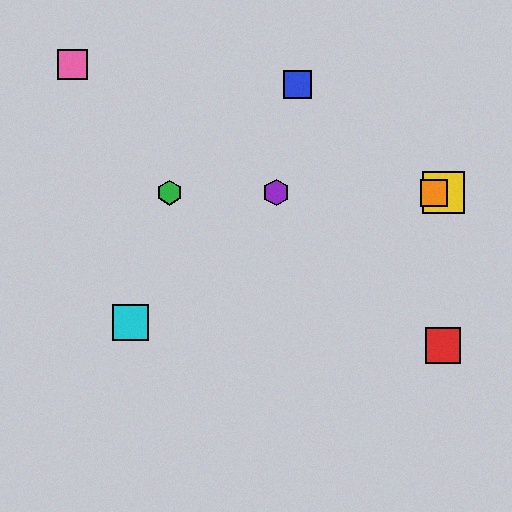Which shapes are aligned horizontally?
The green hexagon, the yellow square, the purple hexagon, the orange square are aligned horizontally.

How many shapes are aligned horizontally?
4 shapes (the green hexagon, the yellow square, the purple hexagon, the orange square) are aligned horizontally.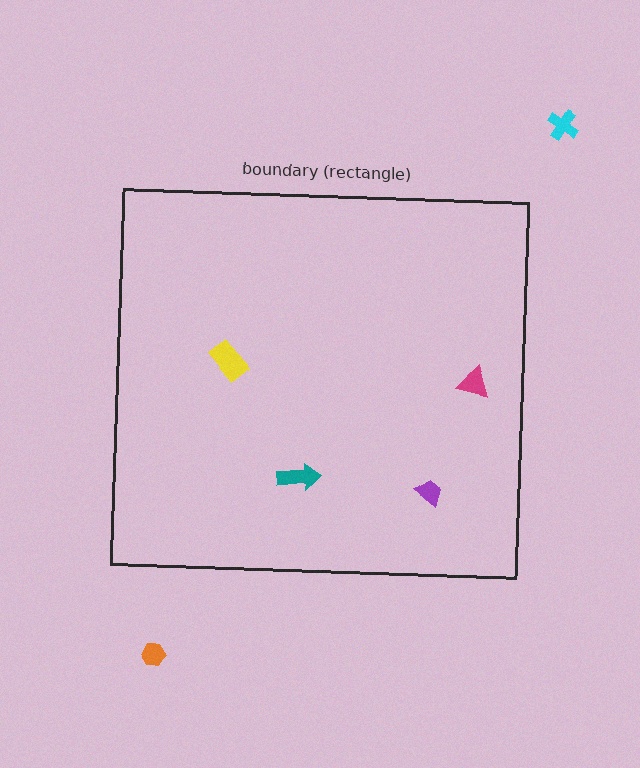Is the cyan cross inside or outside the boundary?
Outside.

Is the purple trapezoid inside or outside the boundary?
Inside.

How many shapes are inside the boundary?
4 inside, 2 outside.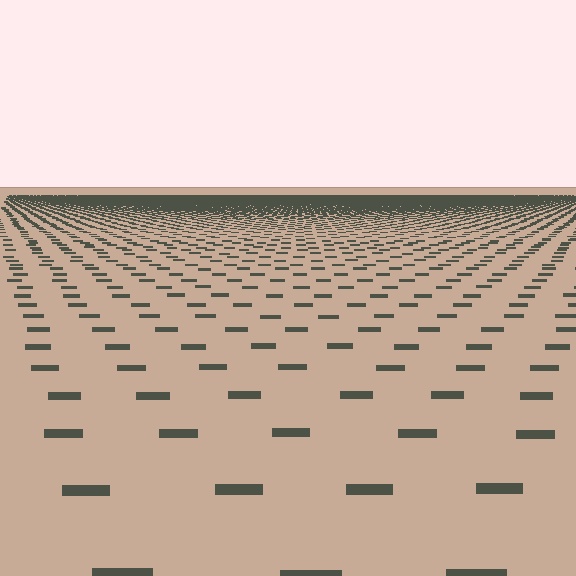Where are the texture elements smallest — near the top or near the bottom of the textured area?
Near the top.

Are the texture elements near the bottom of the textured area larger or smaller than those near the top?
Larger. Near the bottom, elements are closer to the viewer and appear at a bigger on-screen size.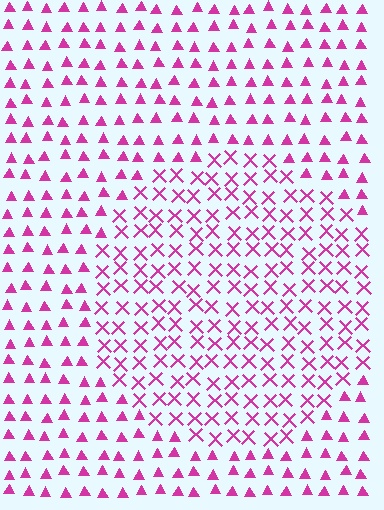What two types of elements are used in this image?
The image uses X marks inside the circle region and triangles outside it.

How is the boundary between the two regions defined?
The boundary is defined by a change in element shape: X marks inside vs. triangles outside. All elements share the same color and spacing.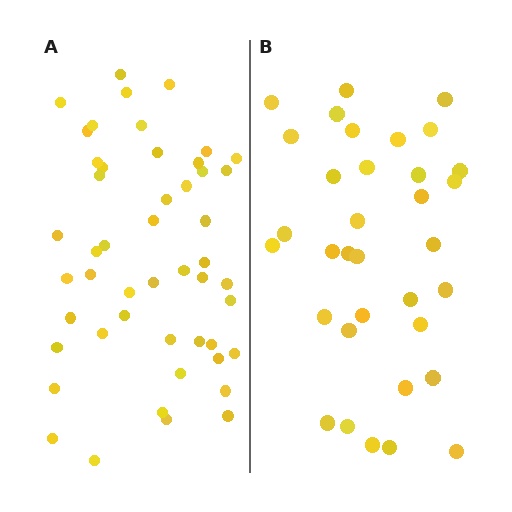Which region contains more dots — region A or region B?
Region A (the left region) has more dots.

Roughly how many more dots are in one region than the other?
Region A has approximately 15 more dots than region B.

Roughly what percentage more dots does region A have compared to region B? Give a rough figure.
About 45% more.